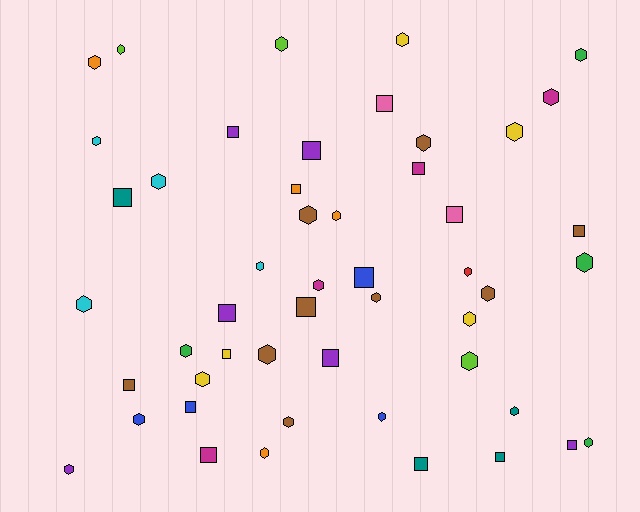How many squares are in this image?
There are 19 squares.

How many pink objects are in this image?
There are 2 pink objects.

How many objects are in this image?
There are 50 objects.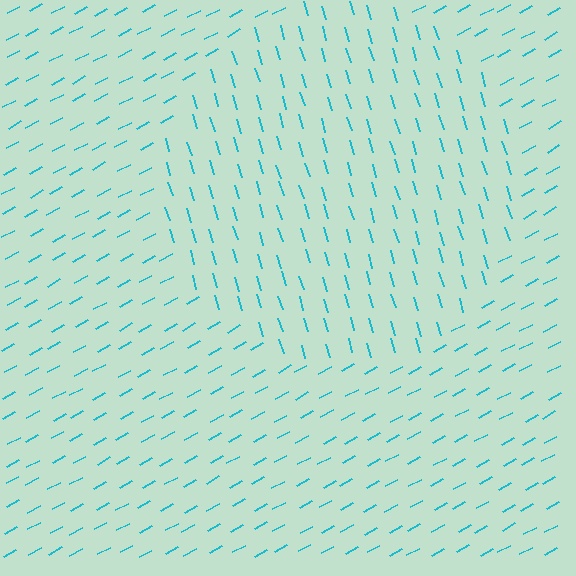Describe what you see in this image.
The image is filled with small cyan line segments. A circle region in the image has lines oriented differently from the surrounding lines, creating a visible texture boundary.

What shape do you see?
I see a circle.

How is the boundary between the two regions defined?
The boundary is defined purely by a change in line orientation (approximately 78 degrees difference). All lines are the same color and thickness.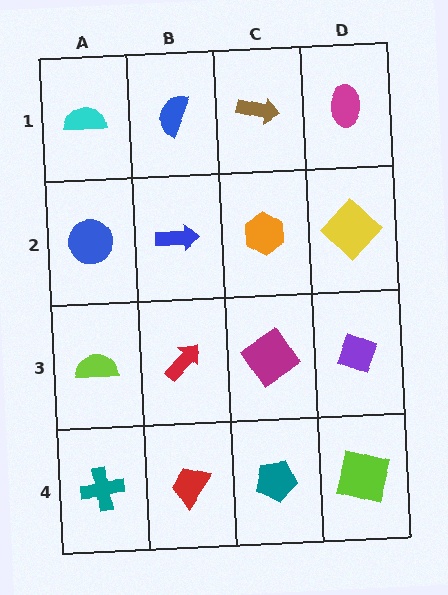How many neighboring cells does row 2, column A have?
3.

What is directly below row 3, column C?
A teal pentagon.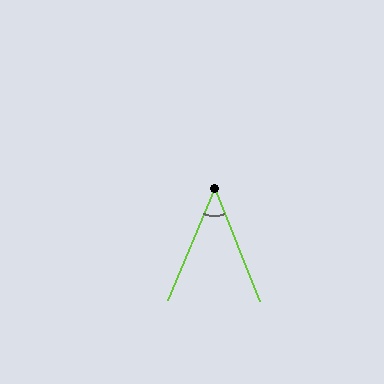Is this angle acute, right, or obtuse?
It is acute.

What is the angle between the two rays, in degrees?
Approximately 44 degrees.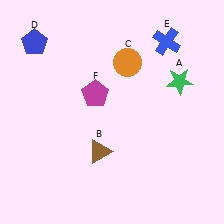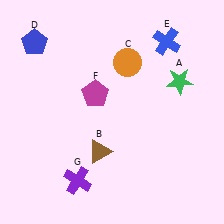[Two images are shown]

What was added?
A purple cross (G) was added in Image 2.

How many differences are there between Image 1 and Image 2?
There is 1 difference between the two images.